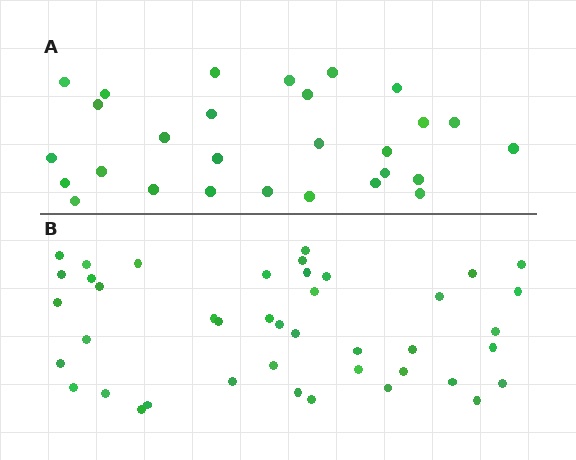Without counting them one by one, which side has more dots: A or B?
Region B (the bottom region) has more dots.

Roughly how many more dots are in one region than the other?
Region B has approximately 15 more dots than region A.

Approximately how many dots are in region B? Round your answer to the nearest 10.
About 40 dots. (The exact count is 42, which rounds to 40.)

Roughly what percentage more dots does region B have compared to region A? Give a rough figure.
About 50% more.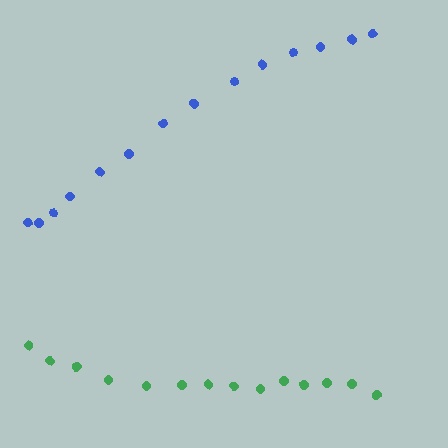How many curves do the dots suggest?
There are 2 distinct paths.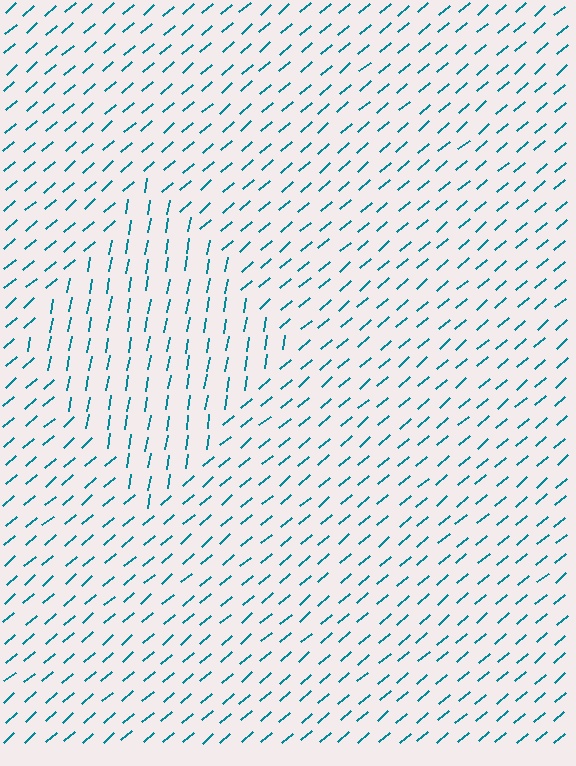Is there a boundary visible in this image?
Yes, there is a texture boundary formed by a change in line orientation.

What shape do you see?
I see a diamond.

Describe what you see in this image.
The image is filled with small teal line segments. A diamond region in the image has lines oriented differently from the surrounding lines, creating a visible texture boundary.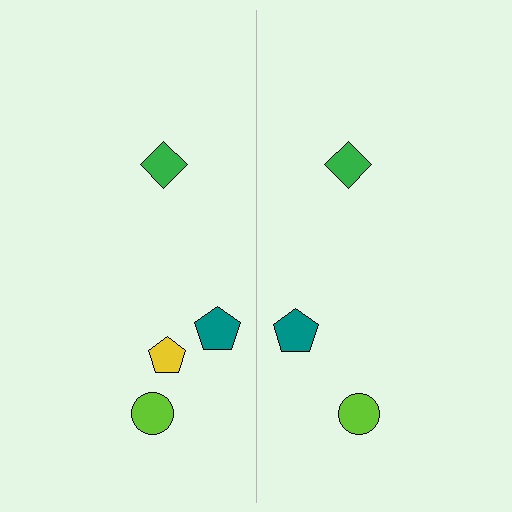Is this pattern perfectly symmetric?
No, the pattern is not perfectly symmetric. A yellow pentagon is missing from the right side.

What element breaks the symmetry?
A yellow pentagon is missing from the right side.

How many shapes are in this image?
There are 7 shapes in this image.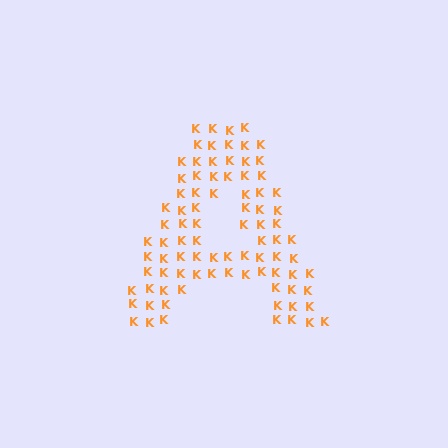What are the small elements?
The small elements are letter K's.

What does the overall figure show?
The overall figure shows the letter A.